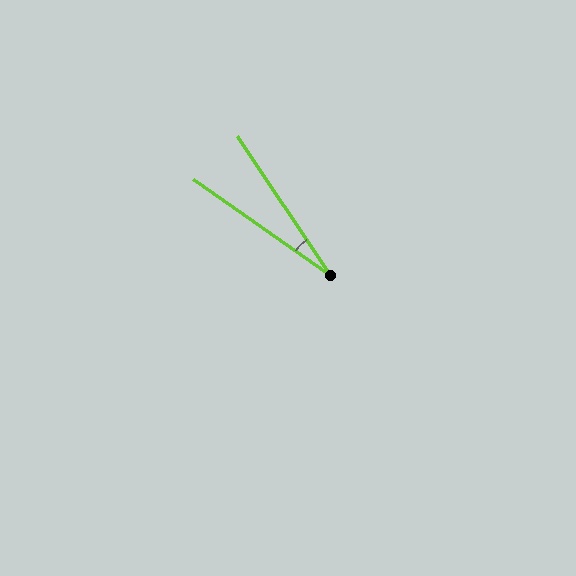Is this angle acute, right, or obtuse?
It is acute.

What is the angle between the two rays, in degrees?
Approximately 21 degrees.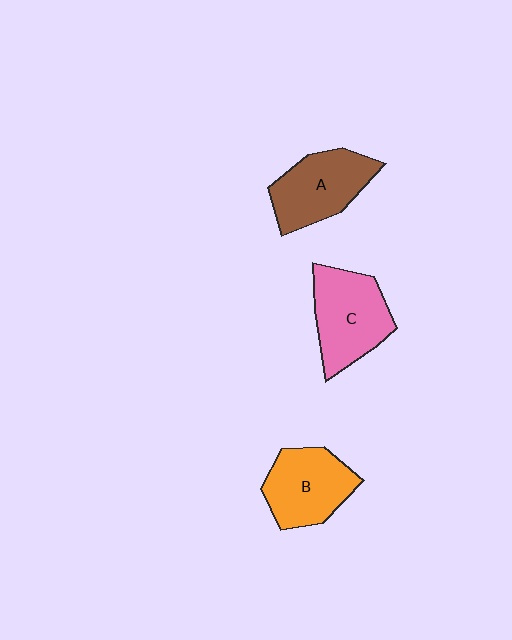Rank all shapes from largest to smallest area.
From largest to smallest: C (pink), A (brown), B (orange).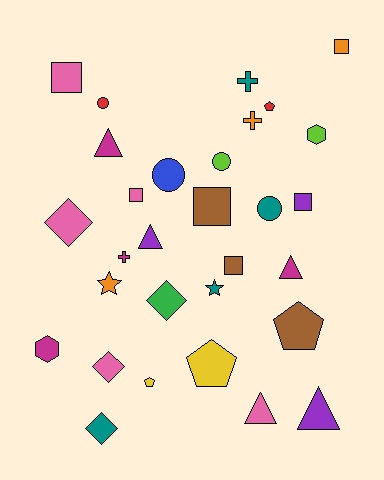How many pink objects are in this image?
There are 5 pink objects.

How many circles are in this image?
There are 4 circles.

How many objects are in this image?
There are 30 objects.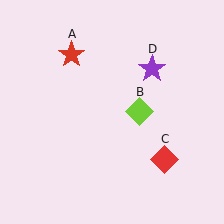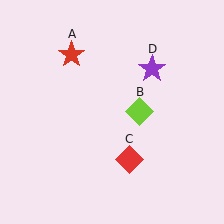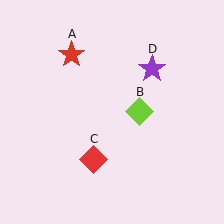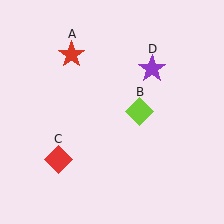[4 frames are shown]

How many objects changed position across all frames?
1 object changed position: red diamond (object C).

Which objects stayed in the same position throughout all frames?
Red star (object A) and lime diamond (object B) and purple star (object D) remained stationary.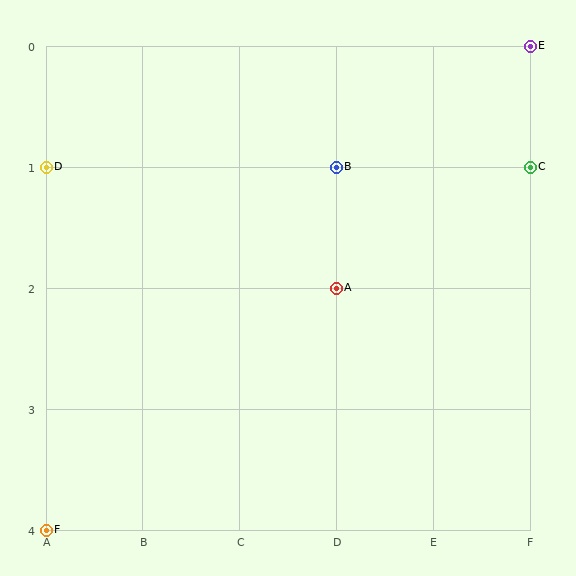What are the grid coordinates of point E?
Point E is at grid coordinates (F, 0).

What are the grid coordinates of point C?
Point C is at grid coordinates (F, 1).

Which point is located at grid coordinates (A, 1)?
Point D is at (A, 1).